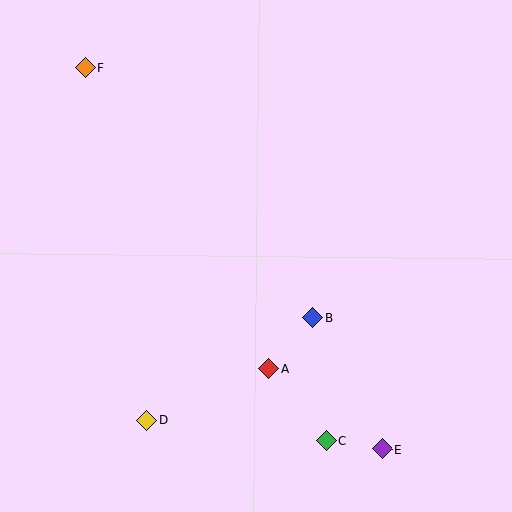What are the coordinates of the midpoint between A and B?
The midpoint between A and B is at (291, 343).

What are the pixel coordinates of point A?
Point A is at (269, 369).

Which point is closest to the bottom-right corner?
Point E is closest to the bottom-right corner.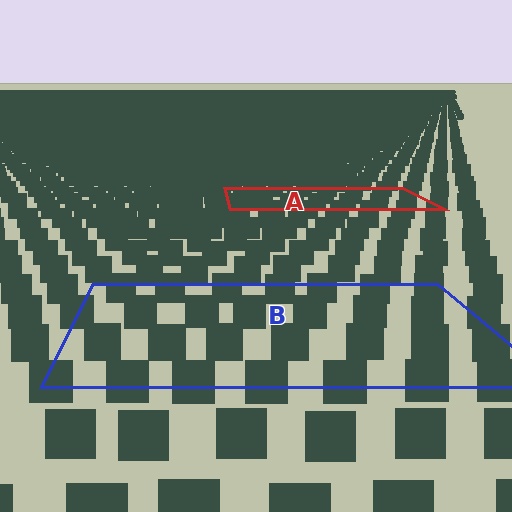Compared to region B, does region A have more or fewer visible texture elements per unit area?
Region A has more texture elements per unit area — they are packed more densely because it is farther away.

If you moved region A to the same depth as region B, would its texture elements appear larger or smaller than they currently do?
They would appear larger. At a closer depth, the same texture elements are projected at a bigger on-screen size.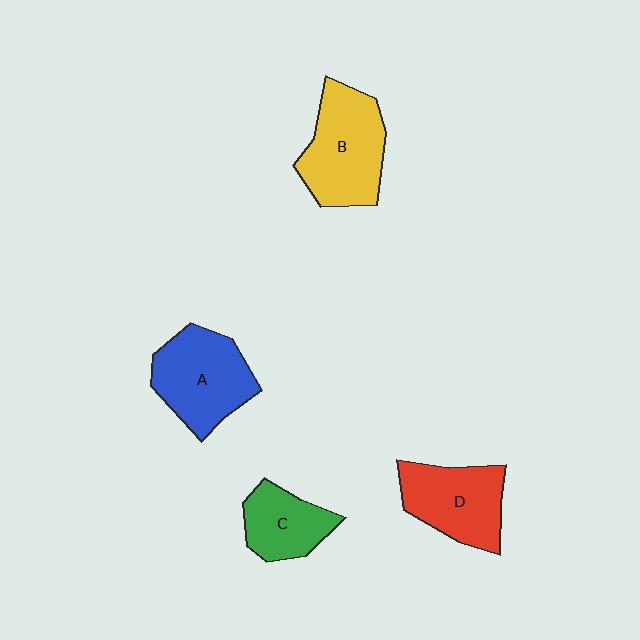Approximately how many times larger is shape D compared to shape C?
Approximately 1.4 times.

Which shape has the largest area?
Shape B (yellow).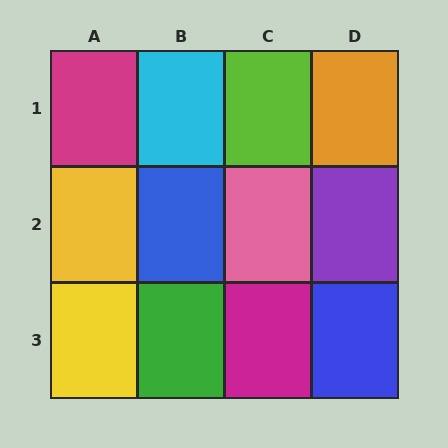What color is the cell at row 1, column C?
Lime.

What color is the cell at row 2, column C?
Pink.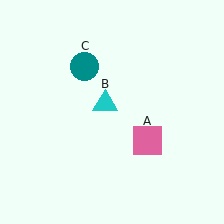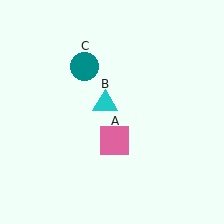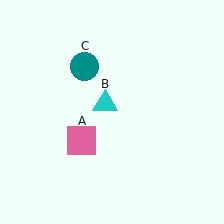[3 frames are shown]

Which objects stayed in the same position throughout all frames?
Cyan triangle (object B) and teal circle (object C) remained stationary.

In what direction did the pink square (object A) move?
The pink square (object A) moved left.